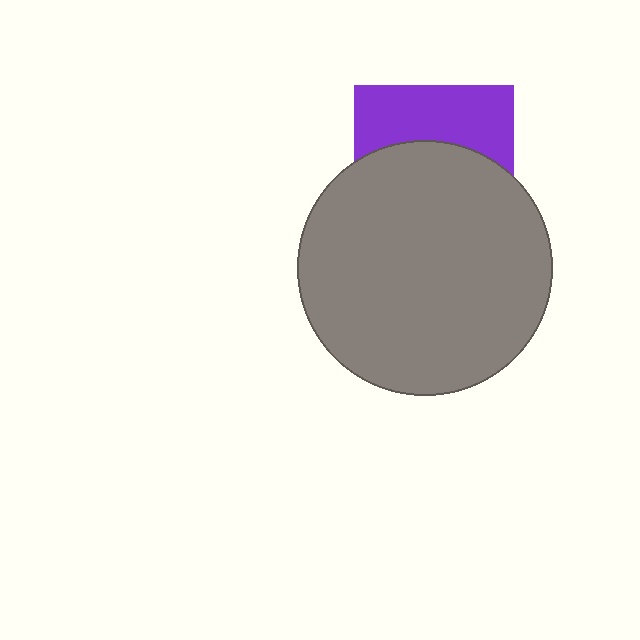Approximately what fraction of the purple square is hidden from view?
Roughly 60% of the purple square is hidden behind the gray circle.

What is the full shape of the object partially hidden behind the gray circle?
The partially hidden object is a purple square.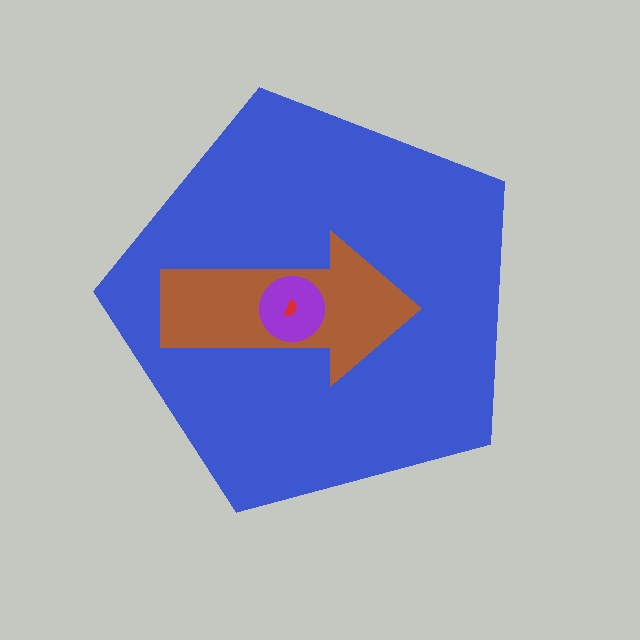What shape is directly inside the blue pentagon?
The brown arrow.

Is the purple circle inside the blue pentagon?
Yes.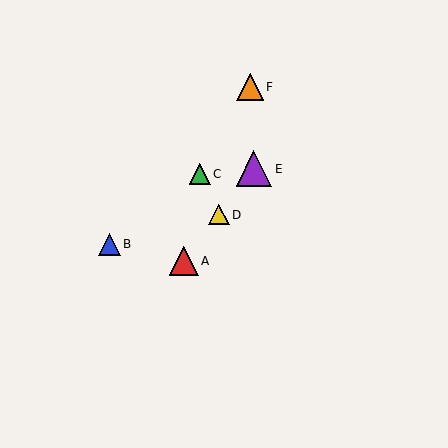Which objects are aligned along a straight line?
Objects A, D, E are aligned along a straight line.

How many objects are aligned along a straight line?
3 objects (A, D, E) are aligned along a straight line.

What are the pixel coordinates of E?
Object E is at (254, 169).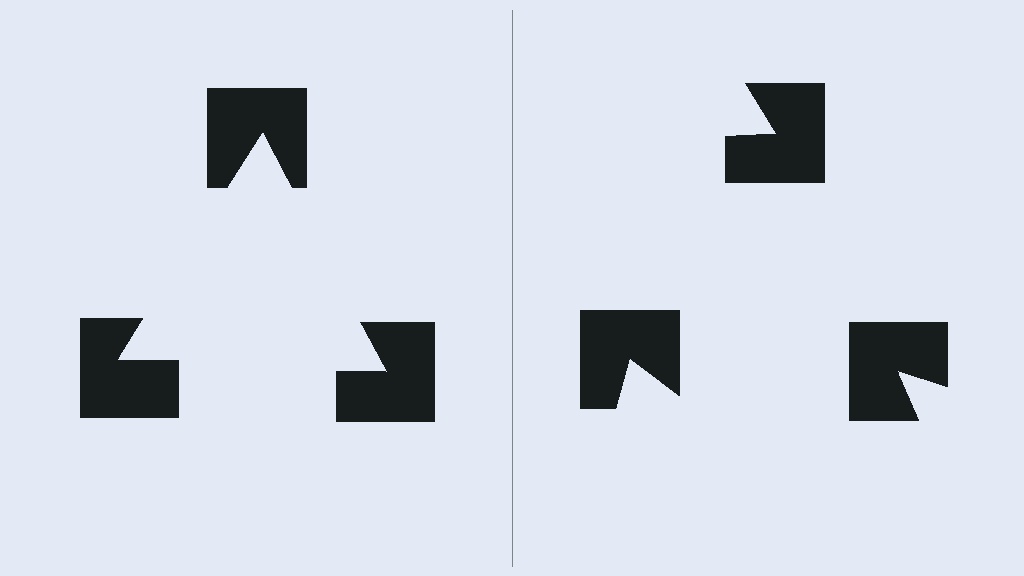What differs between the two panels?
The notched squares are positioned identically on both sides; only the wedge orientations differ. On the left they align to a triangle; on the right they are misaligned.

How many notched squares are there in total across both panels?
6 — 3 on each side.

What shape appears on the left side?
An illusory triangle.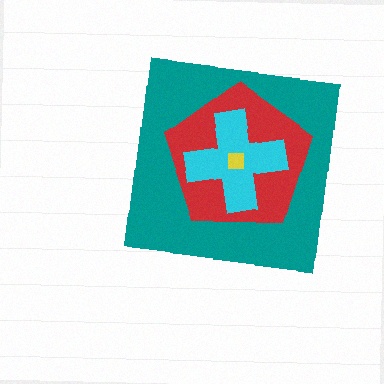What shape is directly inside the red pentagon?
The cyan cross.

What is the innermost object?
The yellow square.